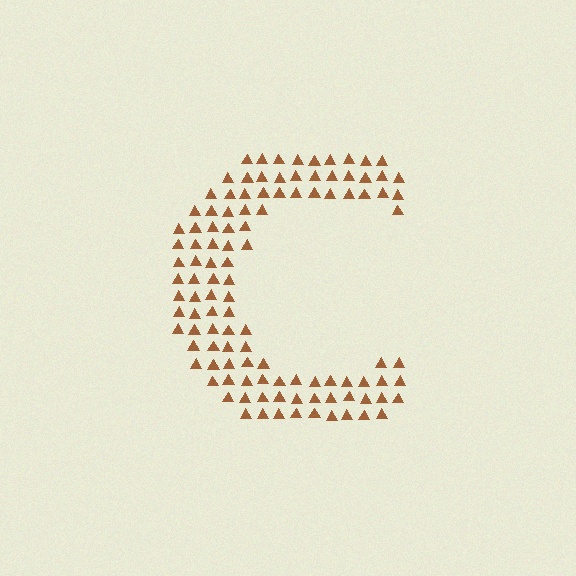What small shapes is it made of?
It is made of small triangles.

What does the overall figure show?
The overall figure shows the letter C.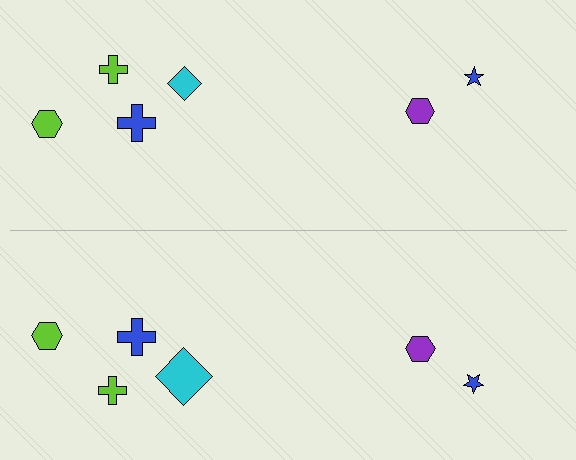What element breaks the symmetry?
The cyan diamond on the bottom side has a different size than its mirror counterpart.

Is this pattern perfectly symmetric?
No, the pattern is not perfectly symmetric. The cyan diamond on the bottom side has a different size than its mirror counterpart.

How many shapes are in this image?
There are 12 shapes in this image.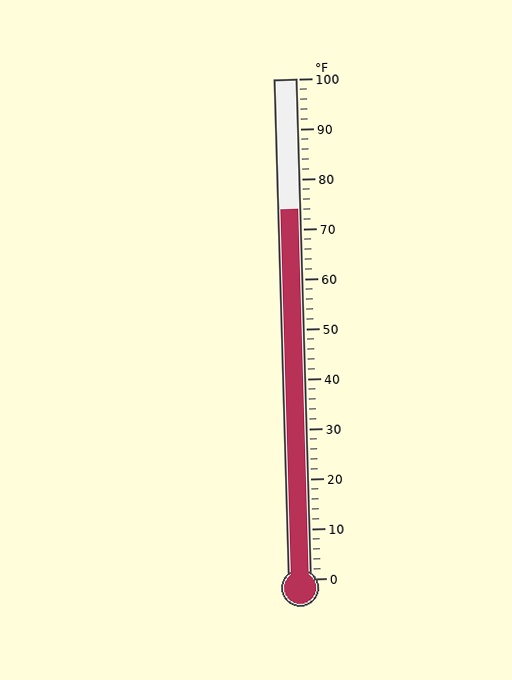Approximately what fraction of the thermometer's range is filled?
The thermometer is filled to approximately 75% of its range.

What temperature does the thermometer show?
The thermometer shows approximately 74°F.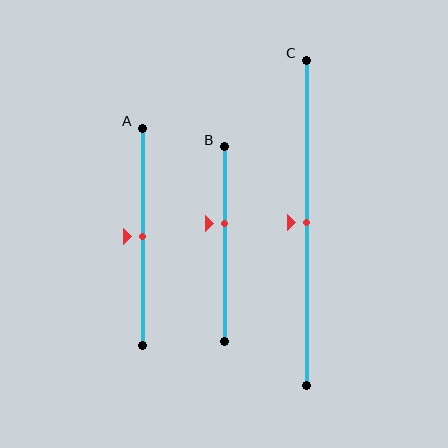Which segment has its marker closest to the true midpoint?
Segment A has its marker closest to the true midpoint.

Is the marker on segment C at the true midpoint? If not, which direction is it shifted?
Yes, the marker on segment C is at the true midpoint.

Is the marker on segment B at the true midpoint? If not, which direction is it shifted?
No, the marker on segment B is shifted upward by about 11% of the segment length.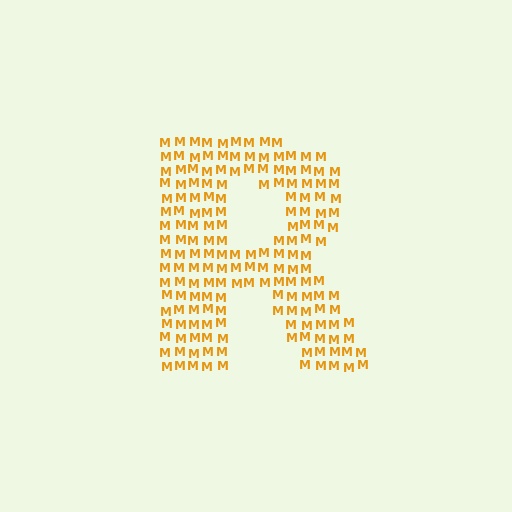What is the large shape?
The large shape is the letter R.